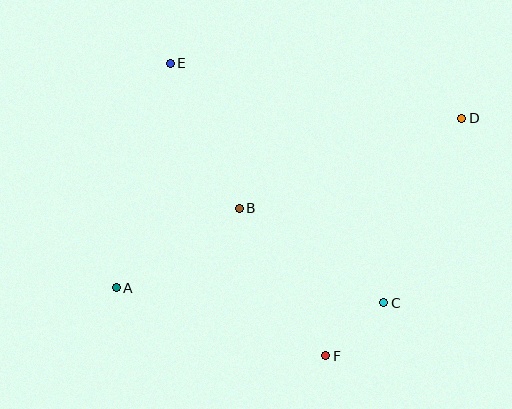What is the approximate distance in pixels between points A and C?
The distance between A and C is approximately 268 pixels.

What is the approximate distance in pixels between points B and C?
The distance between B and C is approximately 173 pixels.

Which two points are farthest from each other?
Points A and D are farthest from each other.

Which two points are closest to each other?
Points C and F are closest to each other.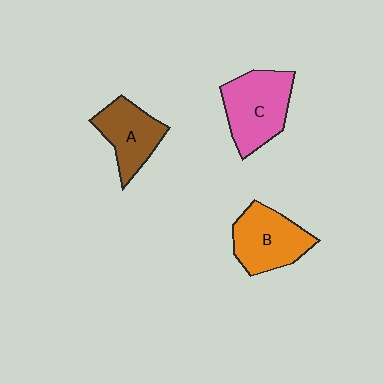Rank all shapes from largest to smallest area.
From largest to smallest: C (pink), B (orange), A (brown).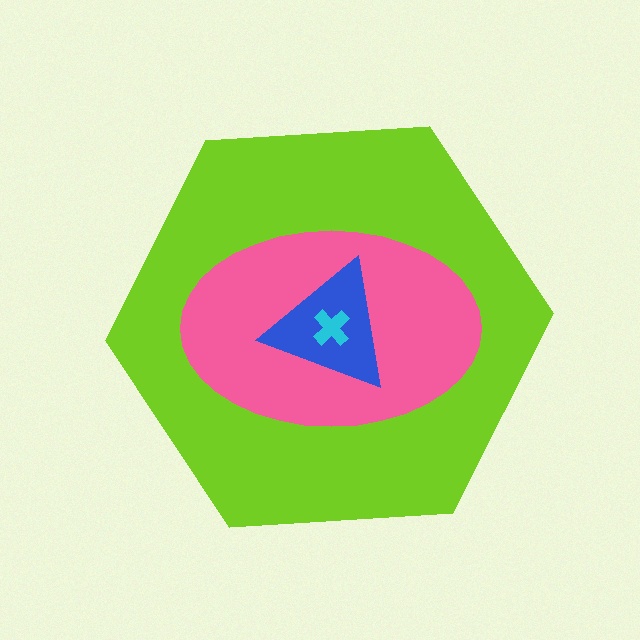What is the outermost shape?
The lime hexagon.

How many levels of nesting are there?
4.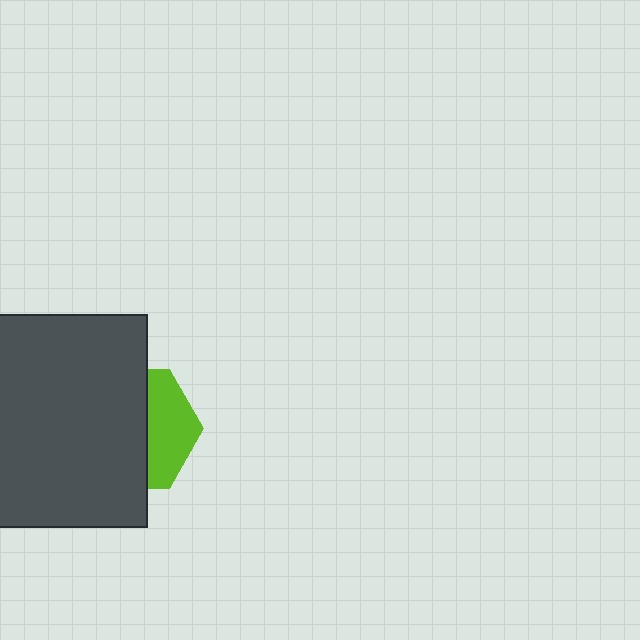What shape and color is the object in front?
The object in front is a dark gray rectangle.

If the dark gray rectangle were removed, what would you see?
You would see the complete lime hexagon.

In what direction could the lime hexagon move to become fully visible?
The lime hexagon could move right. That would shift it out from behind the dark gray rectangle entirely.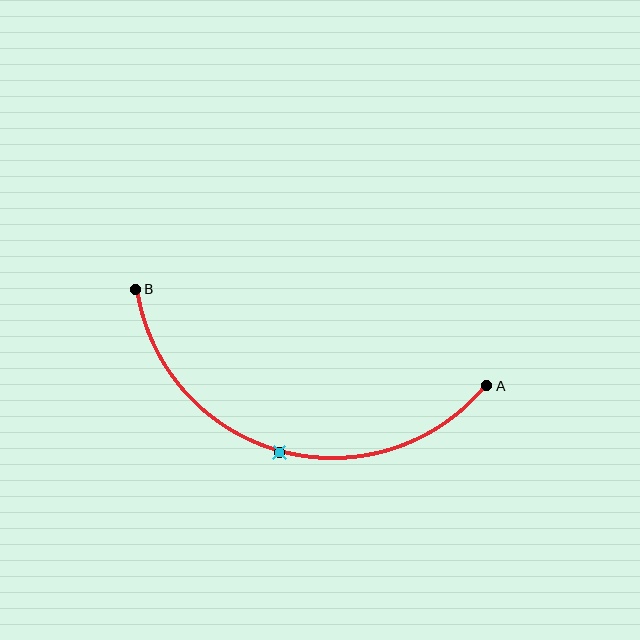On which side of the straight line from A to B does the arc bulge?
The arc bulges below the straight line connecting A and B.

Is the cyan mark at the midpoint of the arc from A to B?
Yes. The cyan mark lies on the arc at equal arc-length from both A and B — it is the arc midpoint.